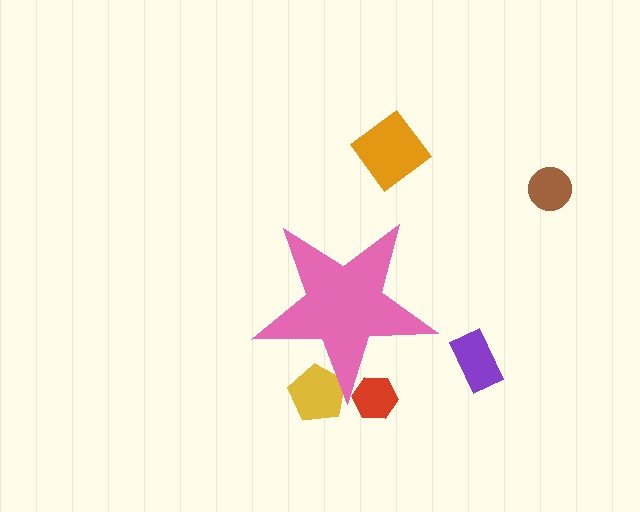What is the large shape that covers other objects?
A pink star.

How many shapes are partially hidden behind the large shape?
2 shapes are partially hidden.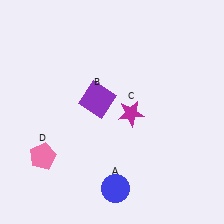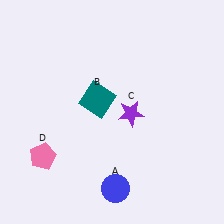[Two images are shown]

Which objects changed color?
B changed from purple to teal. C changed from magenta to purple.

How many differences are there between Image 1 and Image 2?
There are 2 differences between the two images.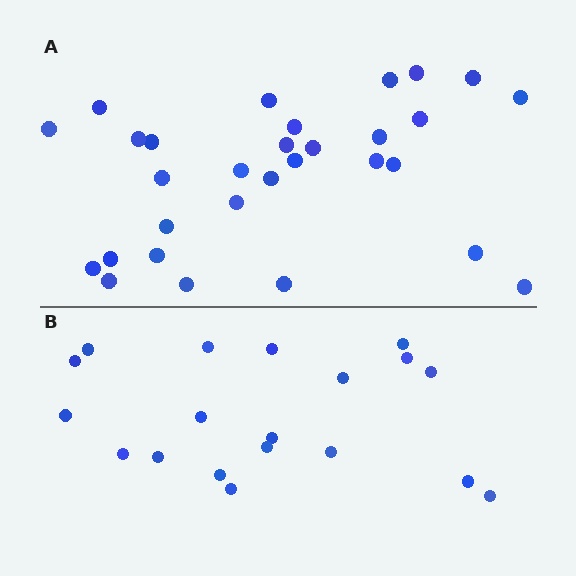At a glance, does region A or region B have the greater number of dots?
Region A (the top region) has more dots.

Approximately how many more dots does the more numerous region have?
Region A has roughly 12 or so more dots than region B.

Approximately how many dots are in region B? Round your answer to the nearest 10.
About 20 dots. (The exact count is 19, which rounds to 20.)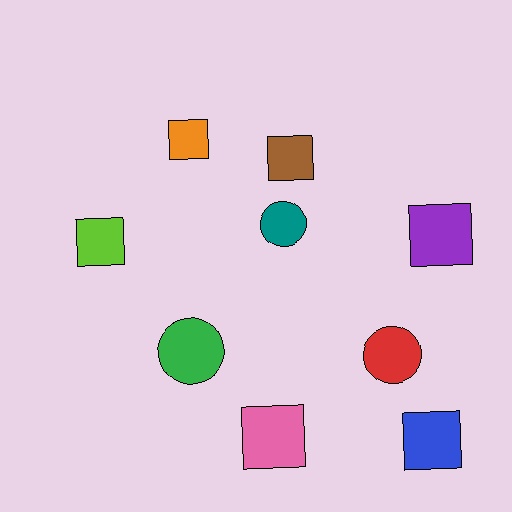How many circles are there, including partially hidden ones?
There are 3 circles.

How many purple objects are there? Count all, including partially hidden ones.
There is 1 purple object.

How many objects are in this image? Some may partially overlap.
There are 9 objects.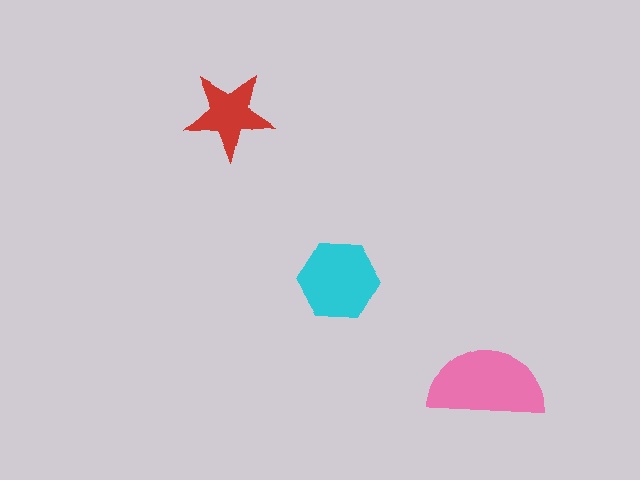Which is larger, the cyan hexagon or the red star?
The cyan hexagon.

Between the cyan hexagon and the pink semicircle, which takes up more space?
The pink semicircle.